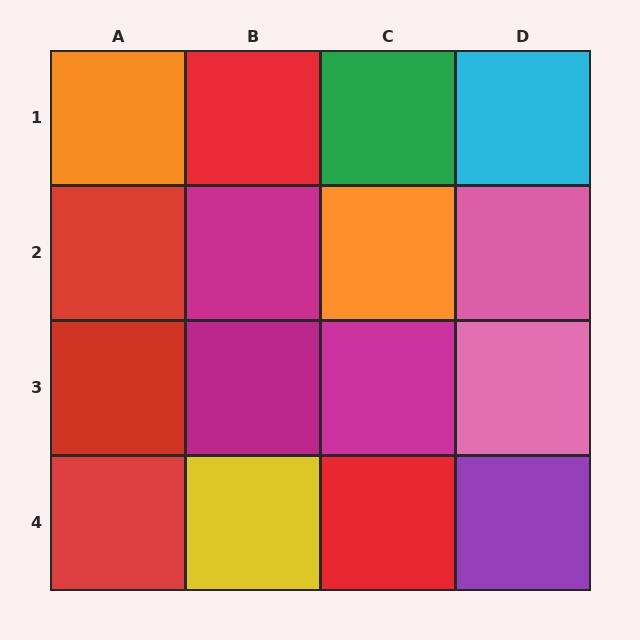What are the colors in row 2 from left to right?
Red, magenta, orange, pink.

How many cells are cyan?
1 cell is cyan.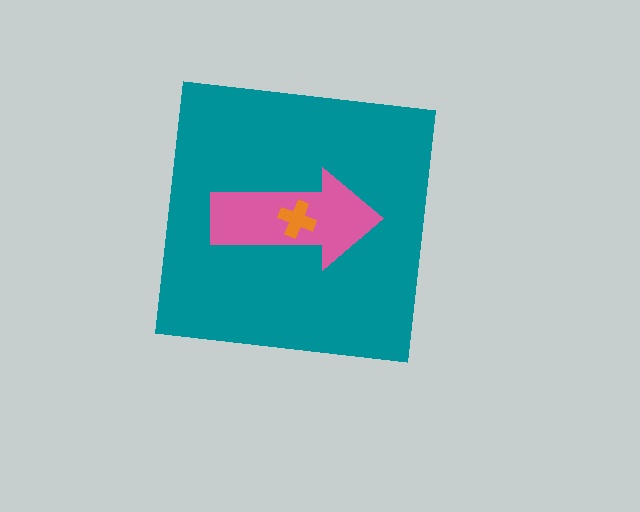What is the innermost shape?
The orange cross.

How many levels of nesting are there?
3.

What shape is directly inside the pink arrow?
The orange cross.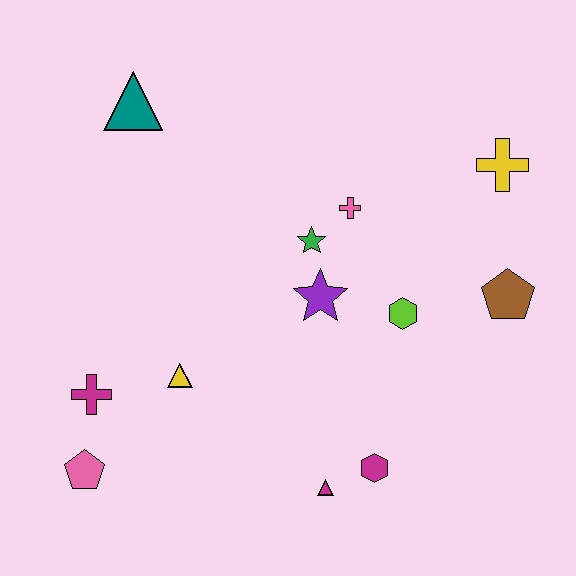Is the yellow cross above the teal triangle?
No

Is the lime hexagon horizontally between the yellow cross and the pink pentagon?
Yes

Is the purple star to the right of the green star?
Yes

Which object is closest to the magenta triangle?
The magenta hexagon is closest to the magenta triangle.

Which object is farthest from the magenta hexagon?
The teal triangle is farthest from the magenta hexagon.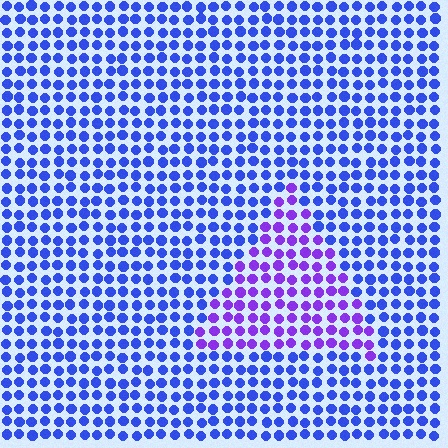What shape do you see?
I see a triangle.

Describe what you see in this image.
The image is filled with small blue elements in a uniform arrangement. A triangle-shaped region is visible where the elements are tinted to a slightly different hue, forming a subtle color boundary.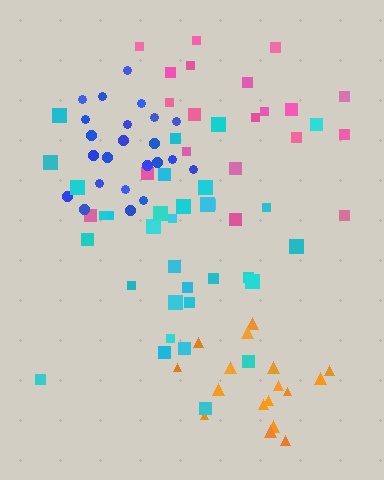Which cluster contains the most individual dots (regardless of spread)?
Cyan (33).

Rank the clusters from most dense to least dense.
blue, orange, cyan, pink.